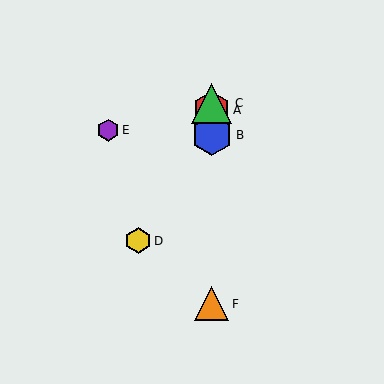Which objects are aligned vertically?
Objects A, B, C, F are aligned vertically.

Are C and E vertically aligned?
No, C is at x≈212 and E is at x≈108.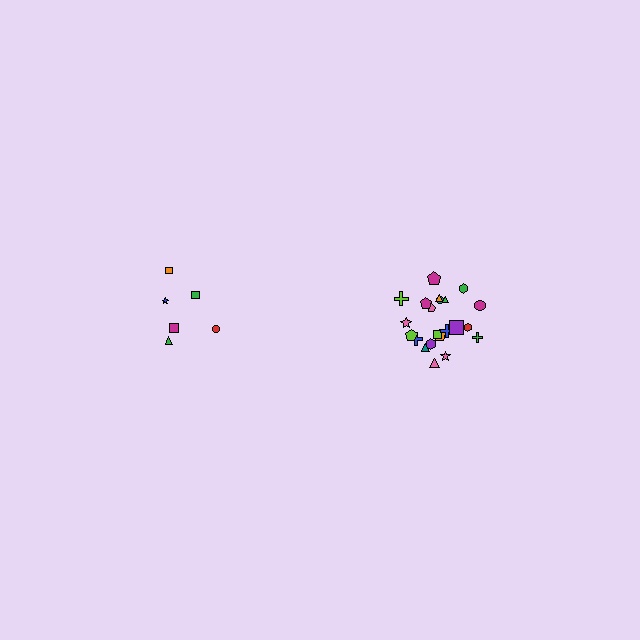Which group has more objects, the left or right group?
The right group.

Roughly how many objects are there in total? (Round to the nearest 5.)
Roughly 30 objects in total.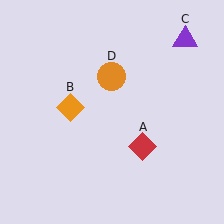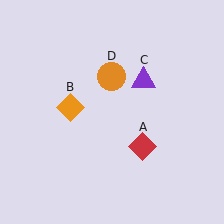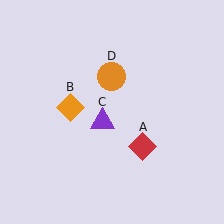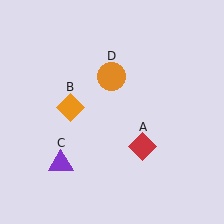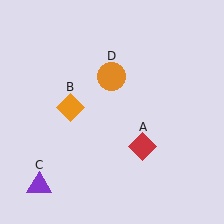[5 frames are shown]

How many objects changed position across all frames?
1 object changed position: purple triangle (object C).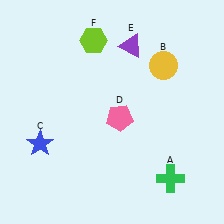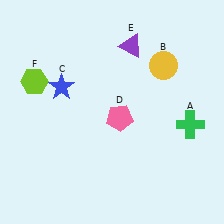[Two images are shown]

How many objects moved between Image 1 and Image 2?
3 objects moved between the two images.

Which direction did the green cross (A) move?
The green cross (A) moved up.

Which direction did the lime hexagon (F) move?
The lime hexagon (F) moved left.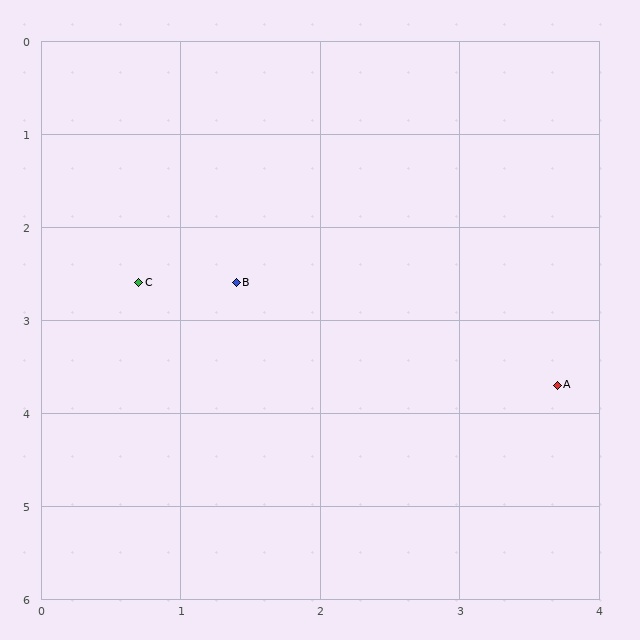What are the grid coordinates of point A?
Point A is at approximately (3.7, 3.7).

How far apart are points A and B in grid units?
Points A and B are about 2.5 grid units apart.